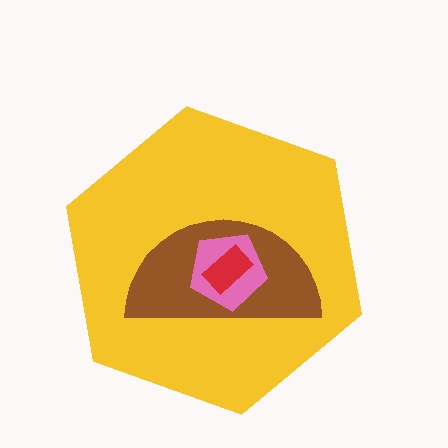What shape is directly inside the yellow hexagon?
The brown semicircle.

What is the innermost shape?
The red rectangle.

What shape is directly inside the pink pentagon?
The red rectangle.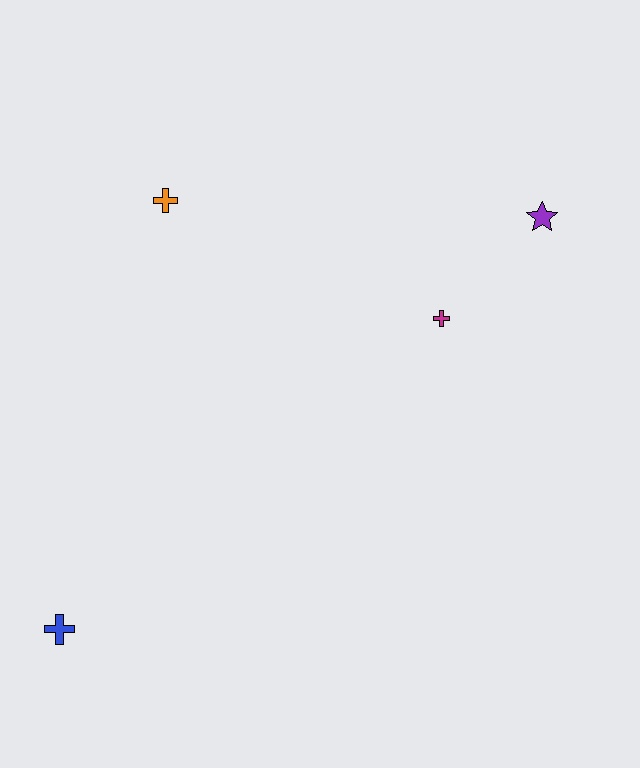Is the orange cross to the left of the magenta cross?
Yes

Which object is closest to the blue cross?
The orange cross is closest to the blue cross.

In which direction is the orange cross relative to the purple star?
The orange cross is to the left of the purple star.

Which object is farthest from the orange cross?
The blue cross is farthest from the orange cross.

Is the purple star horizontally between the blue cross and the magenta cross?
No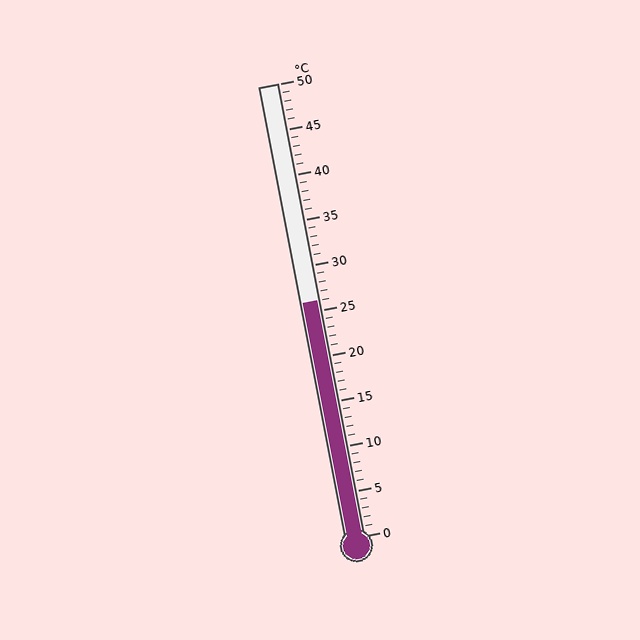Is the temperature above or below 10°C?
The temperature is above 10°C.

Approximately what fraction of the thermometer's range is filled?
The thermometer is filled to approximately 50% of its range.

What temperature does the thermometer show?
The thermometer shows approximately 26°C.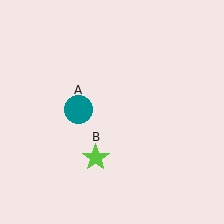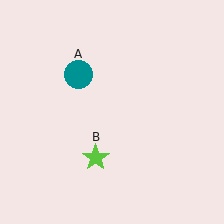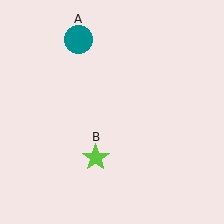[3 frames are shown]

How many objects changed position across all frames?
1 object changed position: teal circle (object A).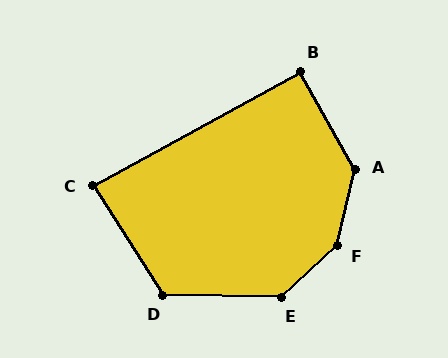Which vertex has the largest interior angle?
F, at approximately 146 degrees.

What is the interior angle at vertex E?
Approximately 136 degrees (obtuse).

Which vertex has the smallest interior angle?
C, at approximately 86 degrees.